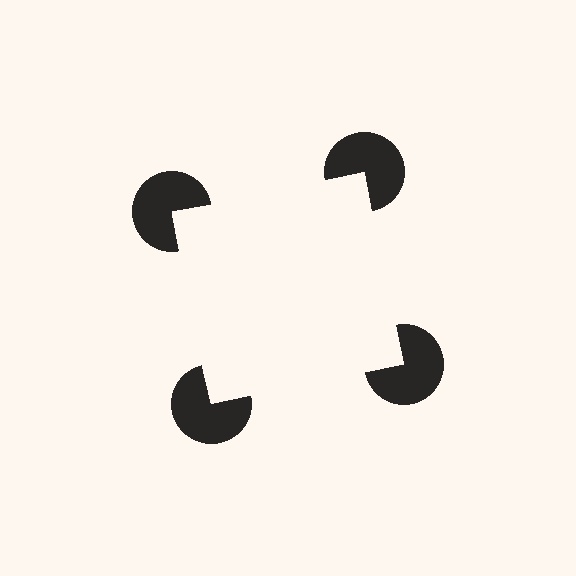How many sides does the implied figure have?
4 sides.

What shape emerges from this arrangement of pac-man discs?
An illusory square — its edges are inferred from the aligned wedge cuts in the pac-man discs, not physically drawn.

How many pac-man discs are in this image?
There are 4 — one at each vertex of the illusory square.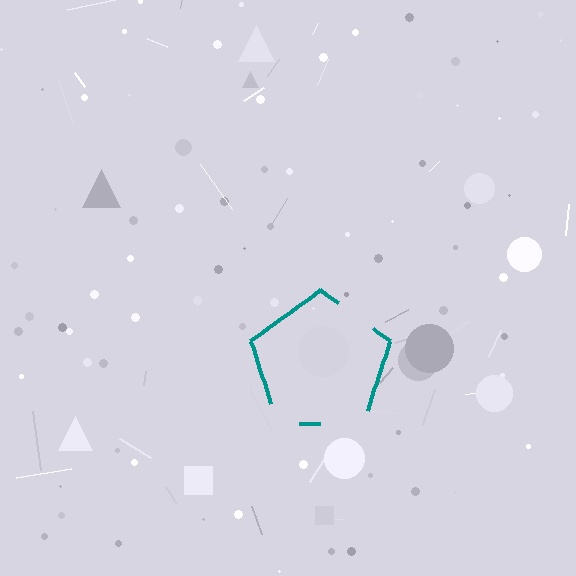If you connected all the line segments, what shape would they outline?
They would outline a pentagon.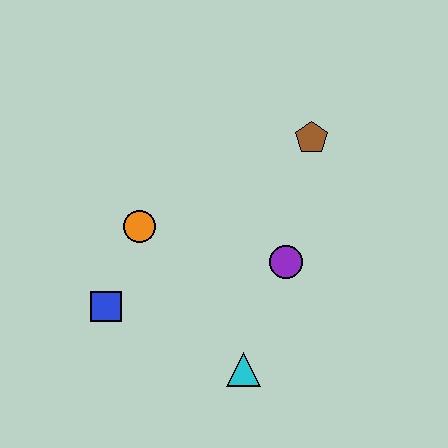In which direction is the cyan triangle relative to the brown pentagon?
The cyan triangle is below the brown pentagon.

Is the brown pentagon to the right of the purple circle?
Yes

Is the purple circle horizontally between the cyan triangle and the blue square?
No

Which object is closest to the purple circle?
The cyan triangle is closest to the purple circle.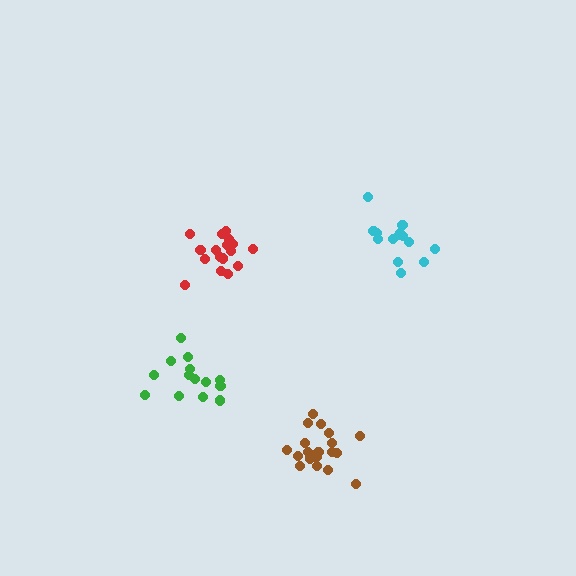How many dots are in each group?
Group 1: 17 dots, Group 2: 14 dots, Group 3: 19 dots, Group 4: 14 dots (64 total).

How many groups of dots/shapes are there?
There are 4 groups.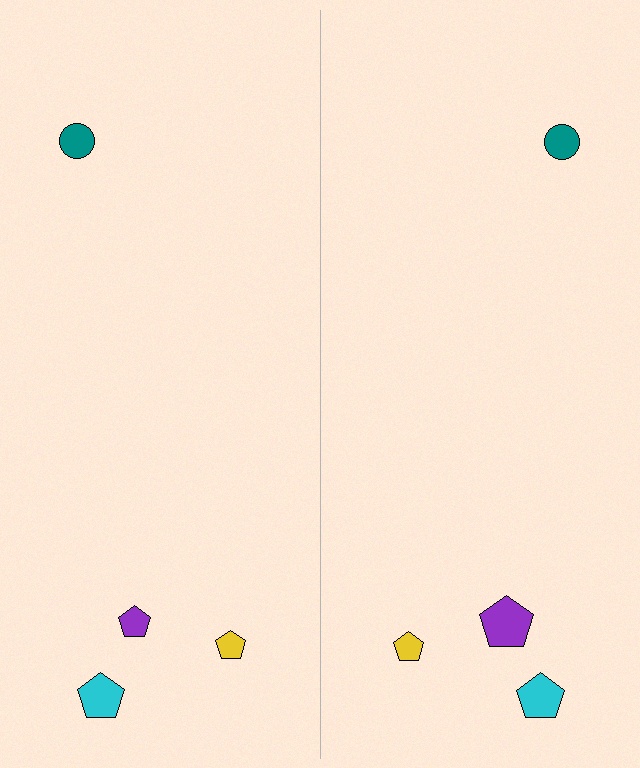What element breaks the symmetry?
The purple pentagon on the right side has a different size than its mirror counterpart.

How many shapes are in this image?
There are 8 shapes in this image.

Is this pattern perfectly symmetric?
No, the pattern is not perfectly symmetric. The purple pentagon on the right side has a different size than its mirror counterpart.